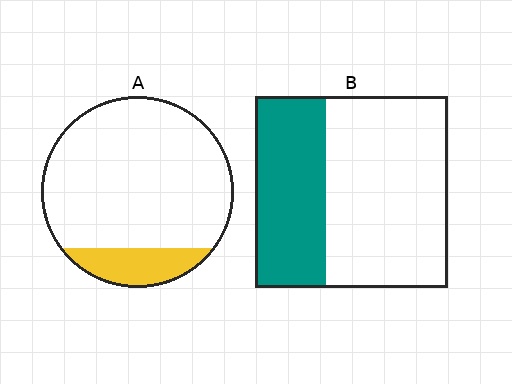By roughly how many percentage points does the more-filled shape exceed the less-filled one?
By roughly 20 percentage points (B over A).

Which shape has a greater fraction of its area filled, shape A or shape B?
Shape B.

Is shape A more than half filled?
No.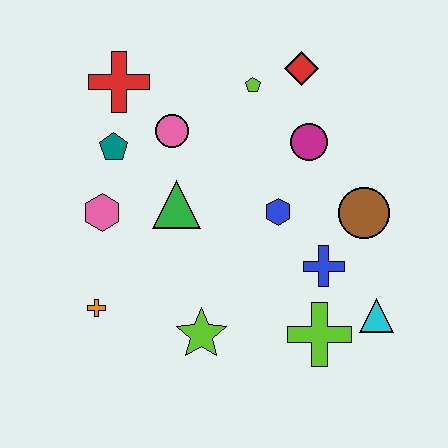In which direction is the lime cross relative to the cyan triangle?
The lime cross is to the left of the cyan triangle.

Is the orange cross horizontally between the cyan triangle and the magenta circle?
No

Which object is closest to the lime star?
The orange cross is closest to the lime star.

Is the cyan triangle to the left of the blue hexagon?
No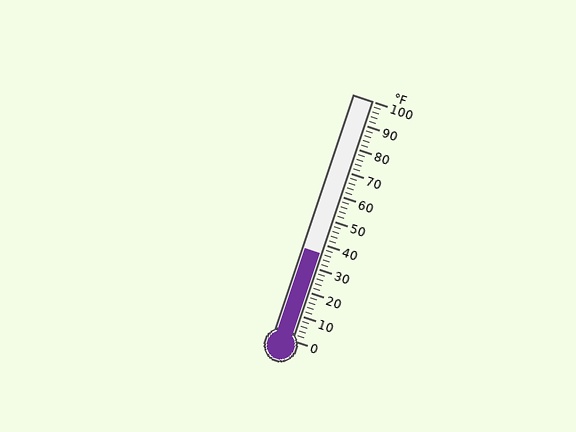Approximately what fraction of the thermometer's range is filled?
The thermometer is filled to approximately 35% of its range.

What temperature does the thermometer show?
The thermometer shows approximately 36°F.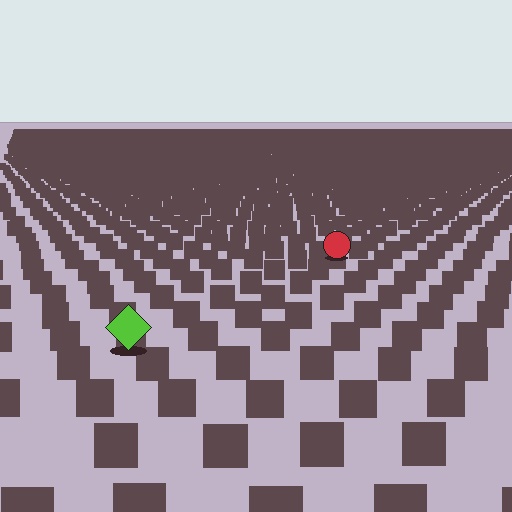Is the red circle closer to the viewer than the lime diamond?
No. The lime diamond is closer — you can tell from the texture gradient: the ground texture is coarser near it.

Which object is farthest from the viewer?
The red circle is farthest from the viewer. It appears smaller and the ground texture around it is denser.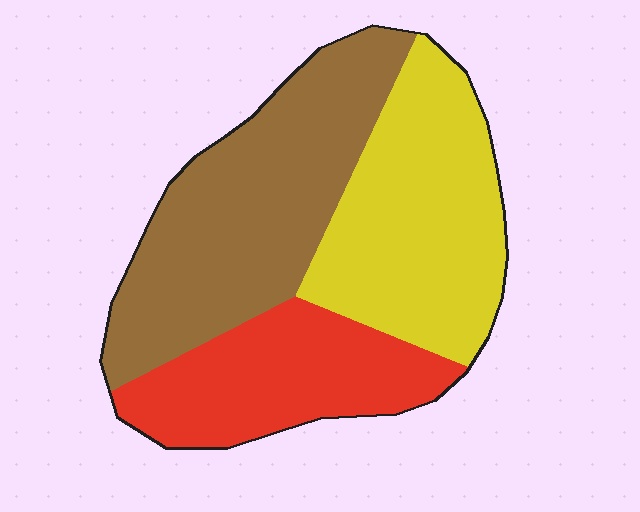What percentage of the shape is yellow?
Yellow covers about 35% of the shape.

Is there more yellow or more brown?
Brown.